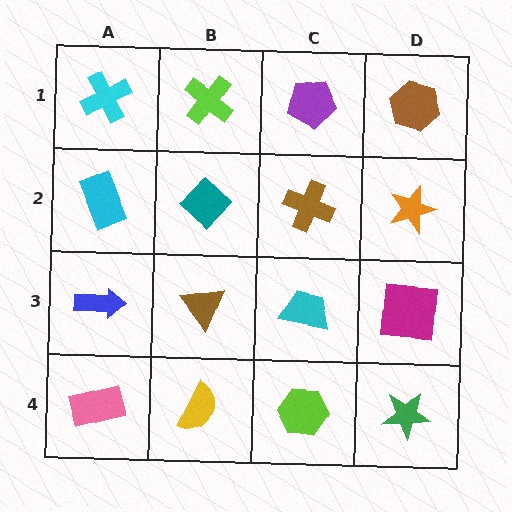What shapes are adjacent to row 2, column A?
A cyan cross (row 1, column A), a blue arrow (row 3, column A), a teal diamond (row 2, column B).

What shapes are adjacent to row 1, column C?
A brown cross (row 2, column C), a lime cross (row 1, column B), a brown hexagon (row 1, column D).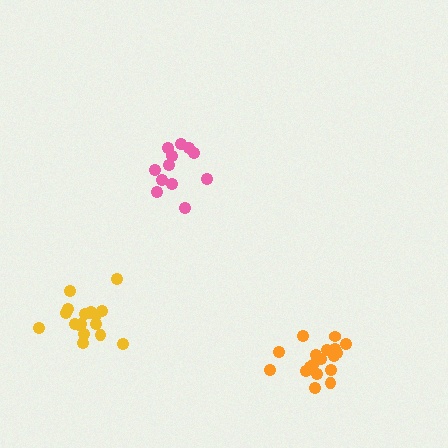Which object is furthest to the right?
The orange cluster is rightmost.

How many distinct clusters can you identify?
There are 3 distinct clusters.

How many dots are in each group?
Group 1: 12 dots, Group 2: 18 dots, Group 3: 18 dots (48 total).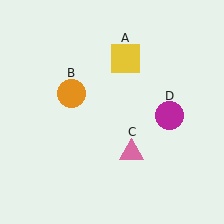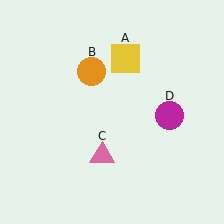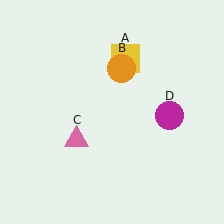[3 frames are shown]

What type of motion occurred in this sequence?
The orange circle (object B), pink triangle (object C) rotated clockwise around the center of the scene.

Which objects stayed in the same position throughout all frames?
Yellow square (object A) and magenta circle (object D) remained stationary.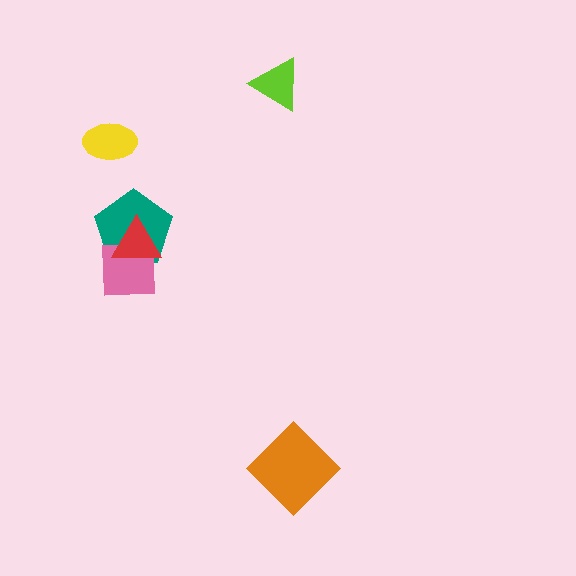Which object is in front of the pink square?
The red triangle is in front of the pink square.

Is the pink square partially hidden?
Yes, it is partially covered by another shape.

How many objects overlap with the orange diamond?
0 objects overlap with the orange diamond.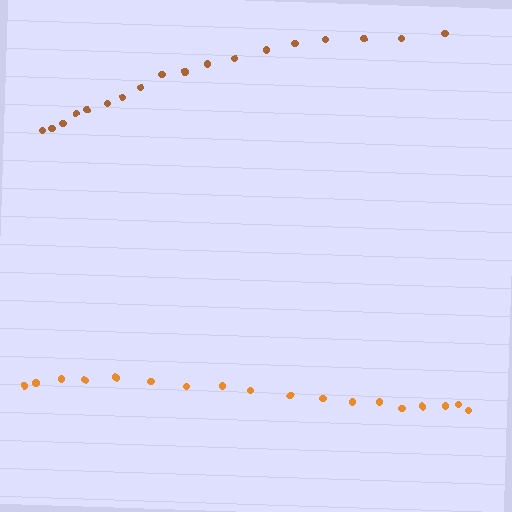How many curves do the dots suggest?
There are 2 distinct paths.